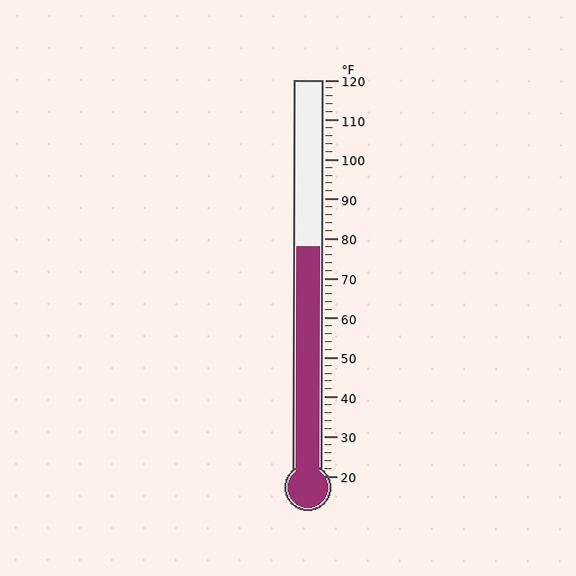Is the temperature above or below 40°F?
The temperature is above 40°F.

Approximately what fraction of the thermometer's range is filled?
The thermometer is filled to approximately 60% of its range.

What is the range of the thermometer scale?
The thermometer scale ranges from 20°F to 120°F.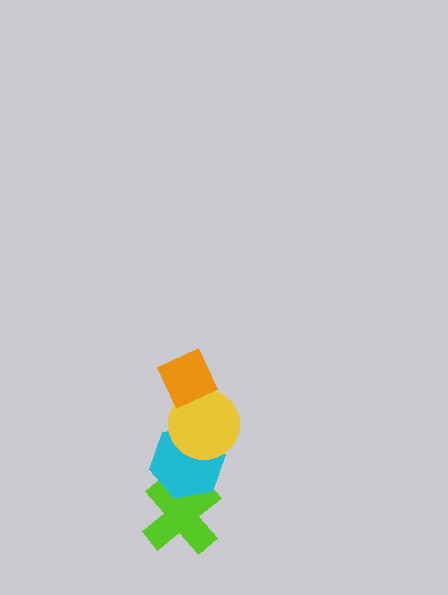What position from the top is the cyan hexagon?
The cyan hexagon is 3rd from the top.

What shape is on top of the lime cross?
The cyan hexagon is on top of the lime cross.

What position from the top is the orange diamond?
The orange diamond is 1st from the top.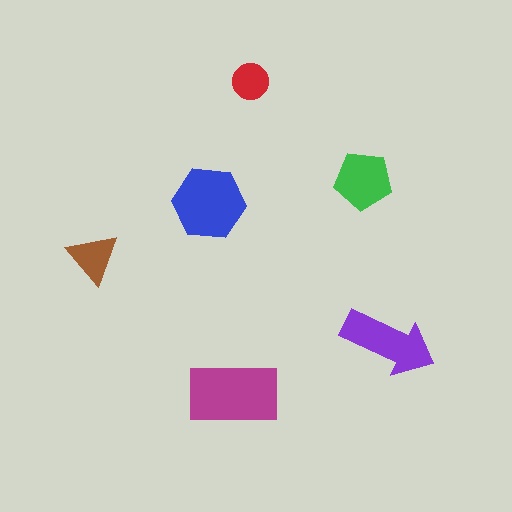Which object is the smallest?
The red circle.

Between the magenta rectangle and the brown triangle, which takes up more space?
The magenta rectangle.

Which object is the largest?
The magenta rectangle.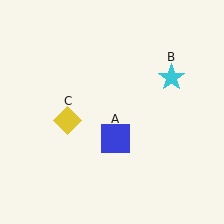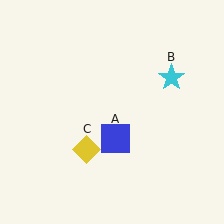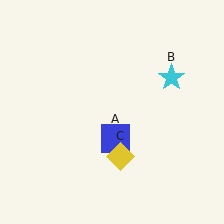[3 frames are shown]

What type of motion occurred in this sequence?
The yellow diamond (object C) rotated counterclockwise around the center of the scene.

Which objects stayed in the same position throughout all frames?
Blue square (object A) and cyan star (object B) remained stationary.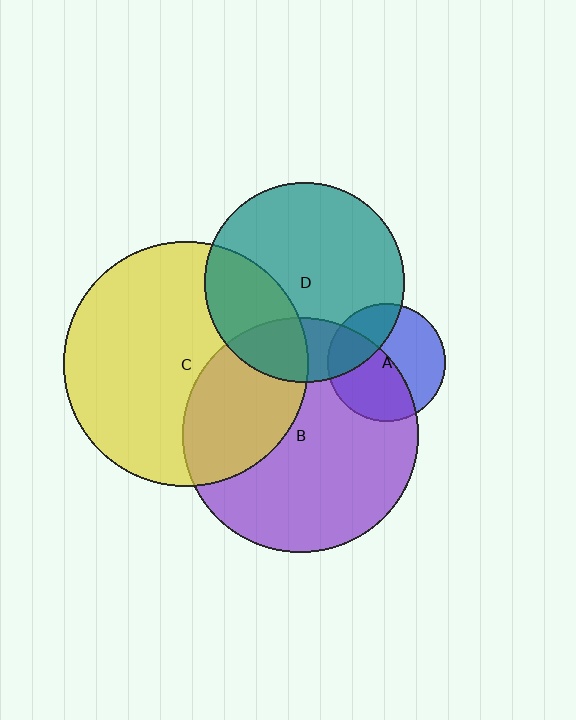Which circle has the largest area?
Circle C (yellow).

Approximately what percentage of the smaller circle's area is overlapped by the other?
Approximately 35%.